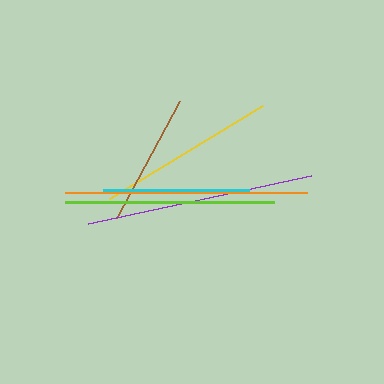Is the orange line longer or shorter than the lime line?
The orange line is longer than the lime line.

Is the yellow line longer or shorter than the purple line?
The purple line is longer than the yellow line.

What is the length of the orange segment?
The orange segment is approximately 241 pixels long.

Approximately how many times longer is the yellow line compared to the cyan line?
The yellow line is approximately 1.2 times the length of the cyan line.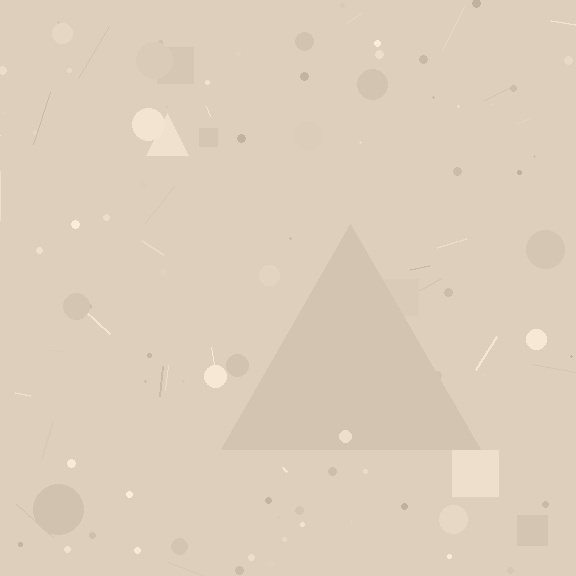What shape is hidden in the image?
A triangle is hidden in the image.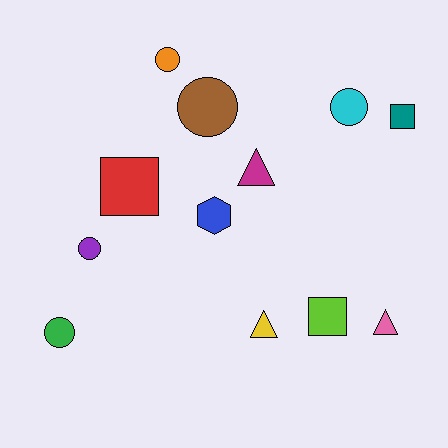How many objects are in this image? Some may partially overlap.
There are 12 objects.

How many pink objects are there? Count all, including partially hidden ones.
There is 1 pink object.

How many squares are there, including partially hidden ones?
There are 3 squares.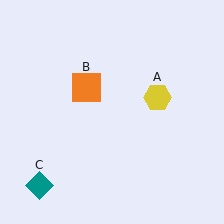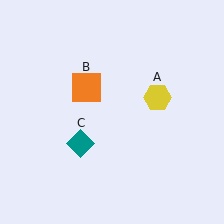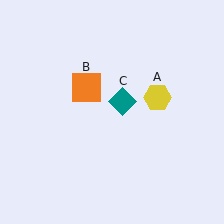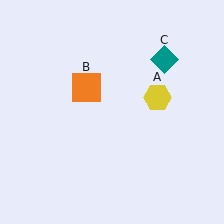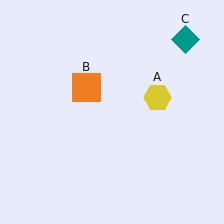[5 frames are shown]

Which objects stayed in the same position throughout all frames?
Yellow hexagon (object A) and orange square (object B) remained stationary.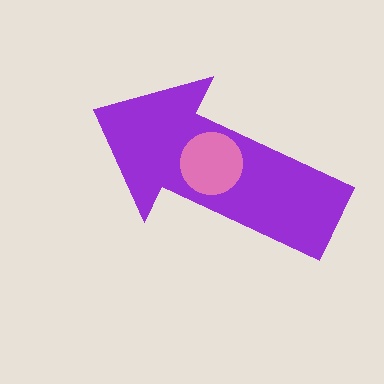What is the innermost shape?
The pink circle.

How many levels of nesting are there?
2.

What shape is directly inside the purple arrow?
The pink circle.